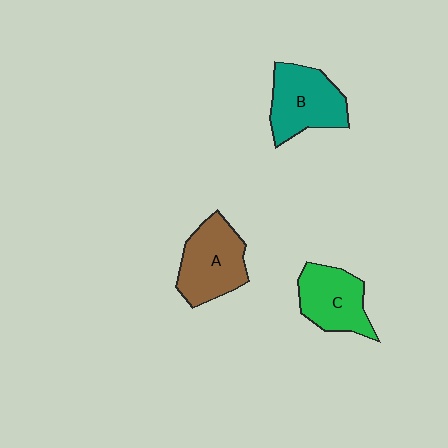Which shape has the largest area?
Shape A (brown).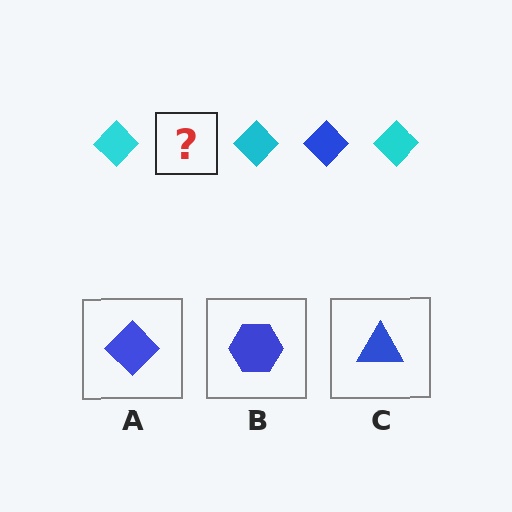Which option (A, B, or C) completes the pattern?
A.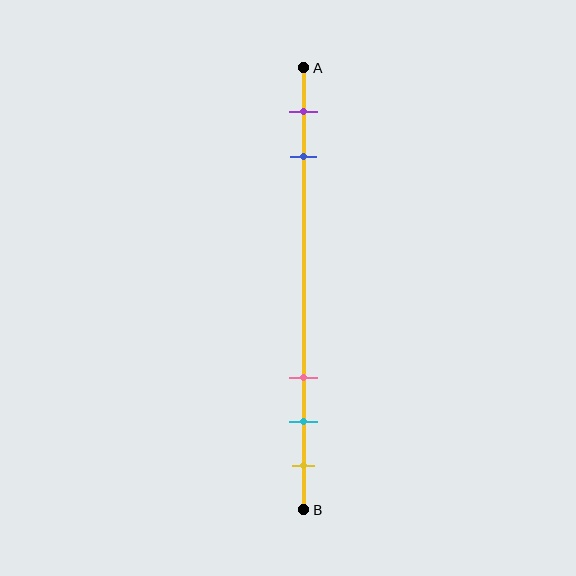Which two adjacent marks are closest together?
The cyan and yellow marks are the closest adjacent pair.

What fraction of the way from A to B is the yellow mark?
The yellow mark is approximately 90% (0.9) of the way from A to B.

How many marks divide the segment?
There are 5 marks dividing the segment.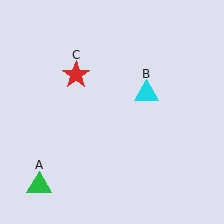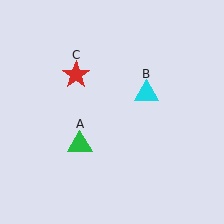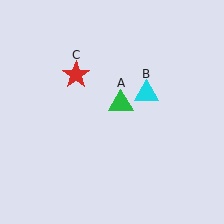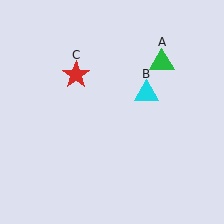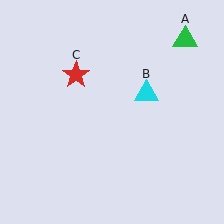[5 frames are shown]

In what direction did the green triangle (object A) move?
The green triangle (object A) moved up and to the right.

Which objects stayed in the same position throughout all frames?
Cyan triangle (object B) and red star (object C) remained stationary.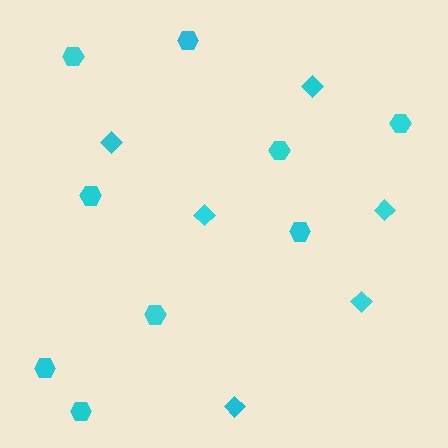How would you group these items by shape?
There are 2 groups: one group of hexagons (9) and one group of diamonds (6).